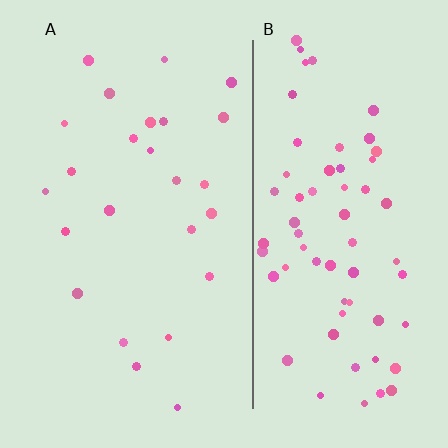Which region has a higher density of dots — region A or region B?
B (the right).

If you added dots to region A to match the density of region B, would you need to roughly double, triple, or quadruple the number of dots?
Approximately triple.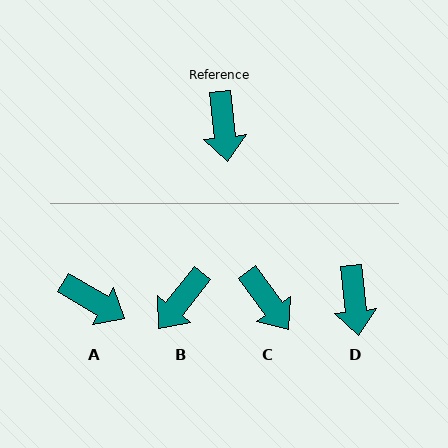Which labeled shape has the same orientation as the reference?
D.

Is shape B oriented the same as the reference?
No, it is off by about 44 degrees.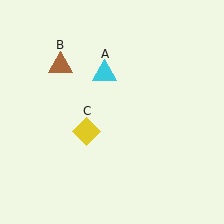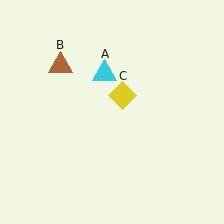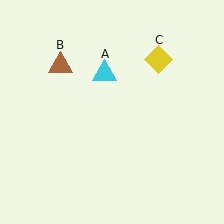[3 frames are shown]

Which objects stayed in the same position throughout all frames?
Cyan triangle (object A) and brown triangle (object B) remained stationary.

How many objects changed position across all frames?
1 object changed position: yellow diamond (object C).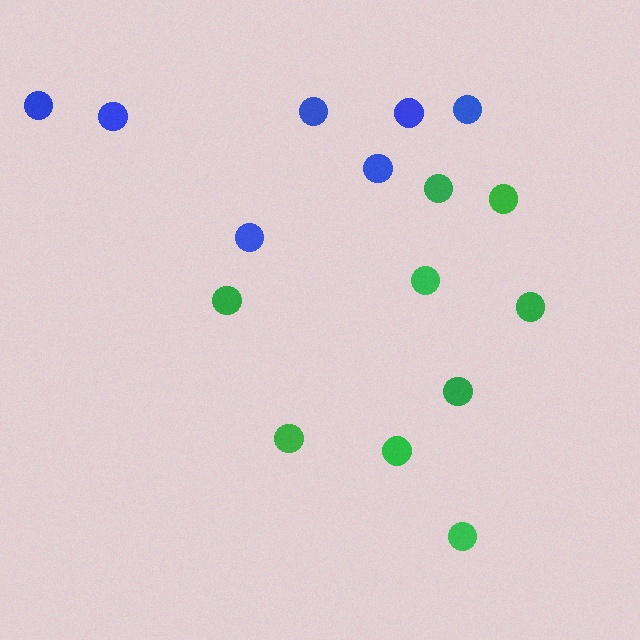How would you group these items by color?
There are 2 groups: one group of blue circles (7) and one group of green circles (9).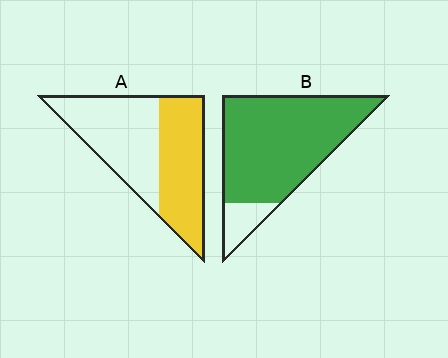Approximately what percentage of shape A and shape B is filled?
A is approximately 45% and B is approximately 85%.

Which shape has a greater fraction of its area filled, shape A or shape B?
Shape B.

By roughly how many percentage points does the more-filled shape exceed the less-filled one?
By roughly 40 percentage points (B over A).